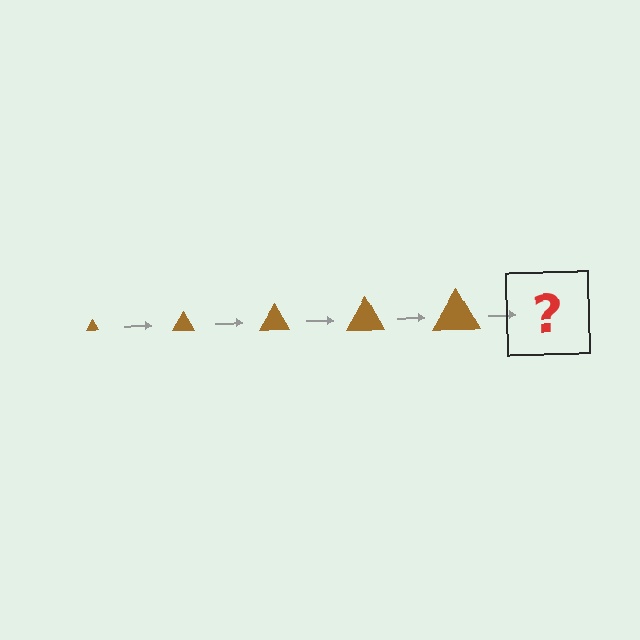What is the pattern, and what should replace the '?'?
The pattern is that the triangle gets progressively larger each step. The '?' should be a brown triangle, larger than the previous one.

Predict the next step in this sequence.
The next step is a brown triangle, larger than the previous one.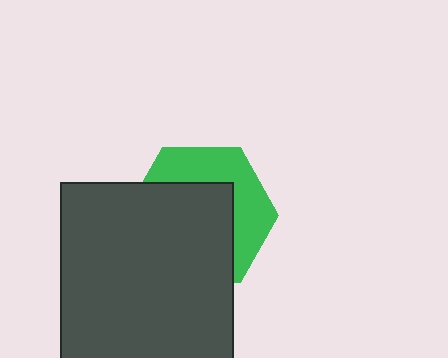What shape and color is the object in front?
The object in front is a dark gray rectangle.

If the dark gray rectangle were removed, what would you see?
You would see the complete green hexagon.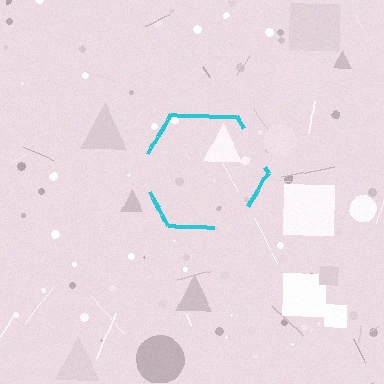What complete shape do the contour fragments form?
The contour fragments form a hexagon.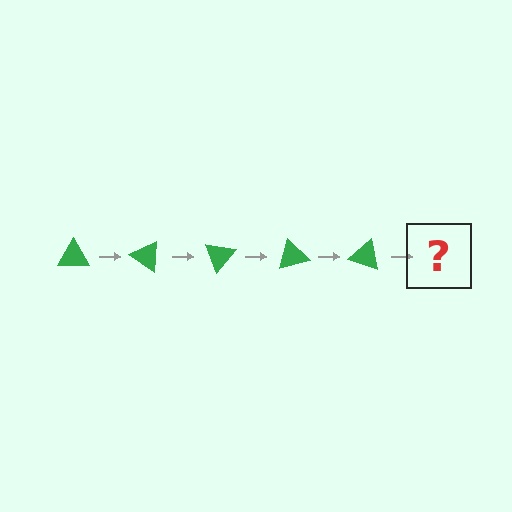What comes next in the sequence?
The next element should be a green triangle rotated 175 degrees.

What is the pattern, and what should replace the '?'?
The pattern is that the triangle rotates 35 degrees each step. The '?' should be a green triangle rotated 175 degrees.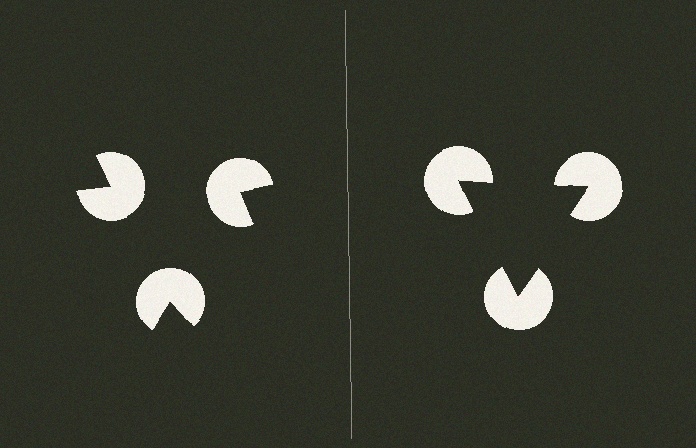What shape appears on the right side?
An illusory triangle.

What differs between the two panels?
The pac-man discs are positioned identically on both sides; only the wedge orientations differ. On the right they align to a triangle; on the left they are misaligned.